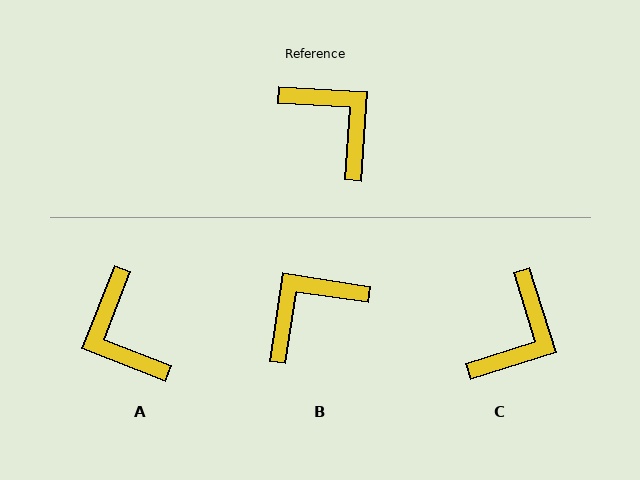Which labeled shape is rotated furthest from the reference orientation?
A, about 162 degrees away.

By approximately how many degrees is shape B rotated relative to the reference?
Approximately 85 degrees counter-clockwise.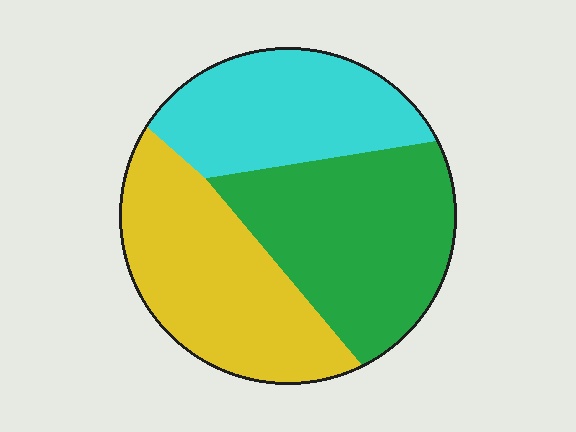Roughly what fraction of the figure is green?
Green takes up about three eighths (3/8) of the figure.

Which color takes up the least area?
Cyan, at roughly 30%.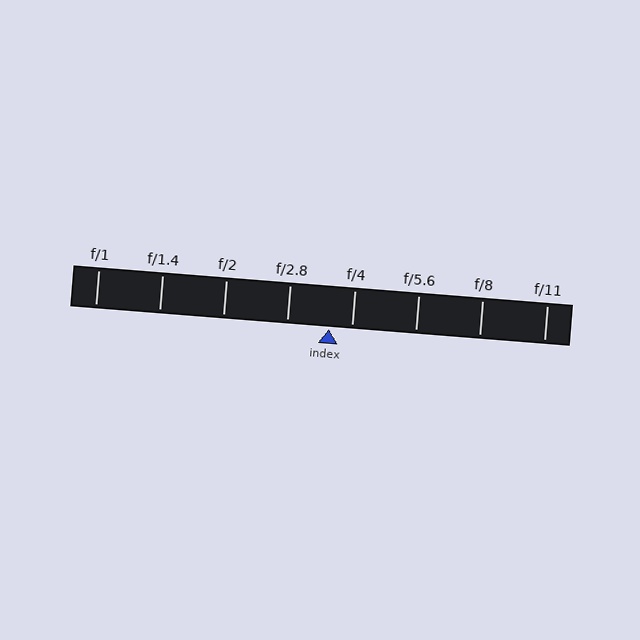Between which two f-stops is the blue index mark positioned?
The index mark is between f/2.8 and f/4.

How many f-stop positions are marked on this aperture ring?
There are 8 f-stop positions marked.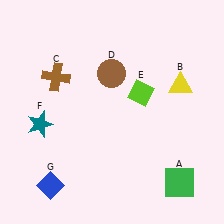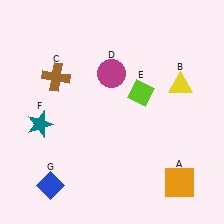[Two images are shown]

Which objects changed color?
A changed from green to orange. D changed from brown to magenta.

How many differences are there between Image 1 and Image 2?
There are 2 differences between the two images.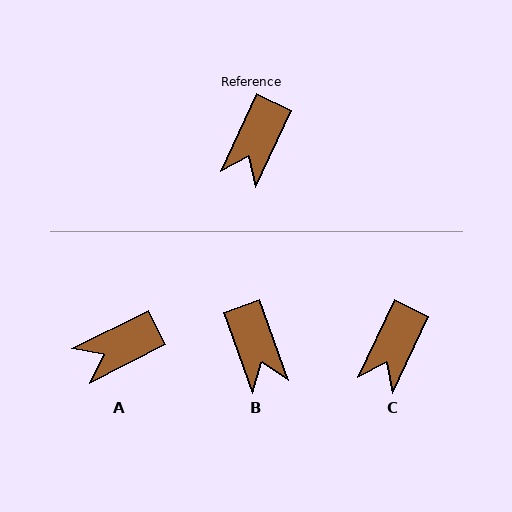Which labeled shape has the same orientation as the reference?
C.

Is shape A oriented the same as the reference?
No, it is off by about 38 degrees.